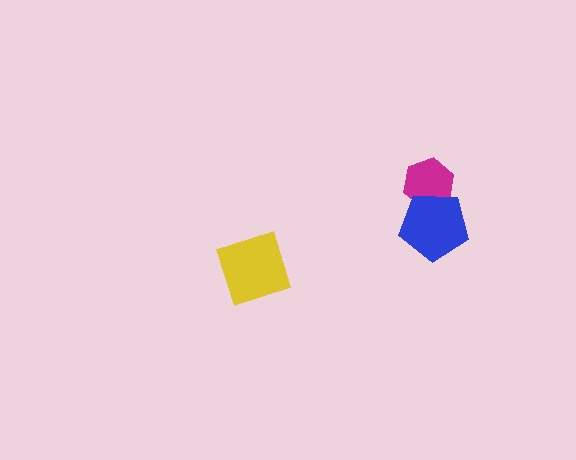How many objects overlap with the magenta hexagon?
1 object overlaps with the magenta hexagon.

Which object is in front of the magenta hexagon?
The blue pentagon is in front of the magenta hexagon.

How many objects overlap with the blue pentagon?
1 object overlaps with the blue pentagon.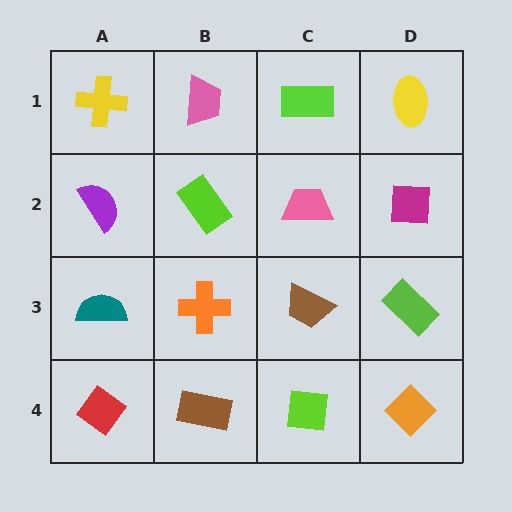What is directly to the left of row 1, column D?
A lime rectangle.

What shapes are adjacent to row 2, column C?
A lime rectangle (row 1, column C), a brown trapezoid (row 3, column C), a lime rectangle (row 2, column B), a magenta square (row 2, column D).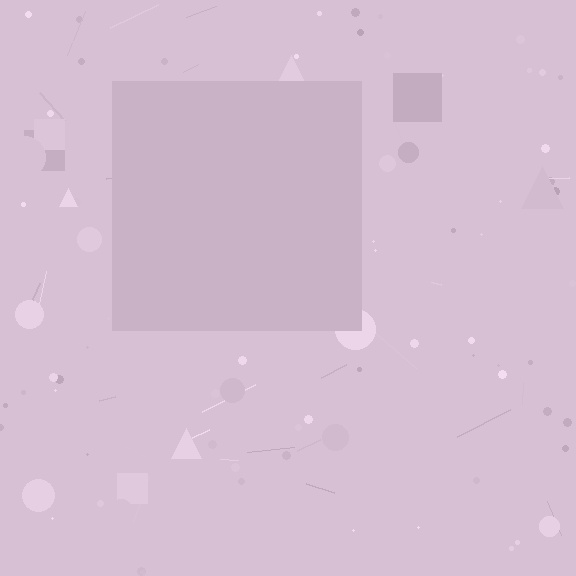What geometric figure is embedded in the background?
A square is embedded in the background.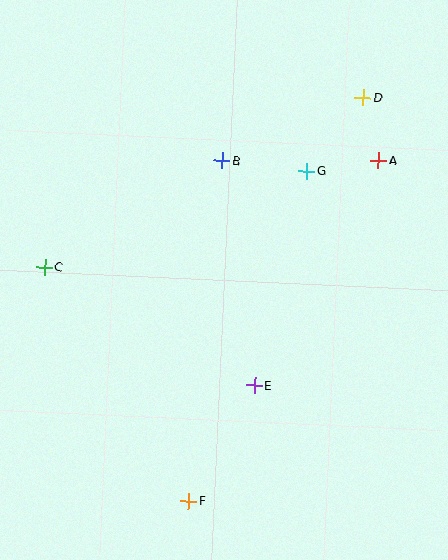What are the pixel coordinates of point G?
Point G is at (307, 171).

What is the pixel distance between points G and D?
The distance between G and D is 93 pixels.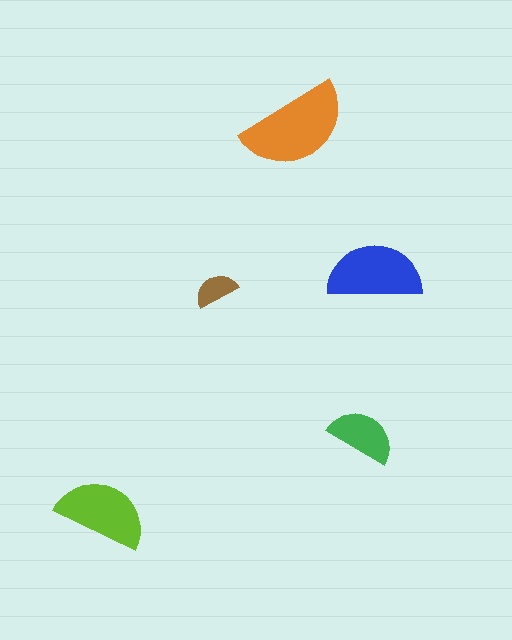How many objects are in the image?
There are 5 objects in the image.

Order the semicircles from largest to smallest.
the orange one, the blue one, the lime one, the green one, the brown one.